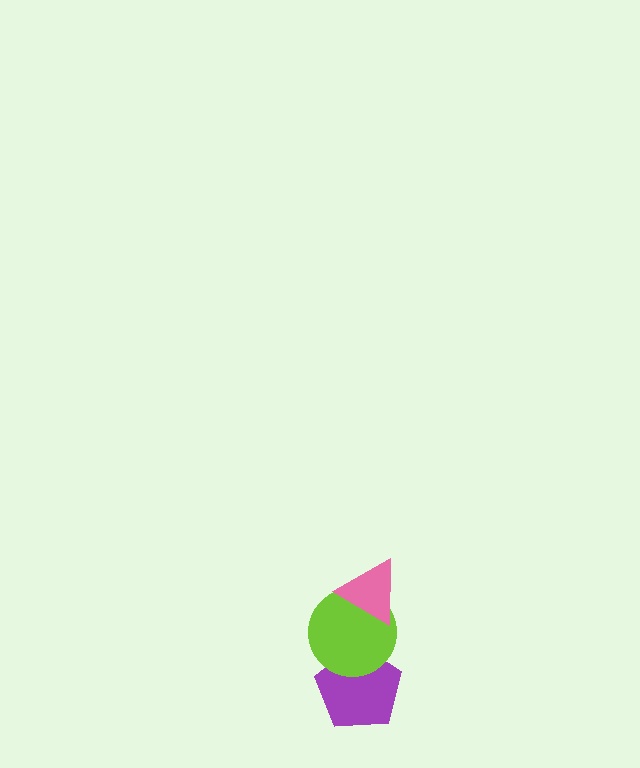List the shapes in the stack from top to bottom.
From top to bottom: the pink triangle, the lime circle, the purple pentagon.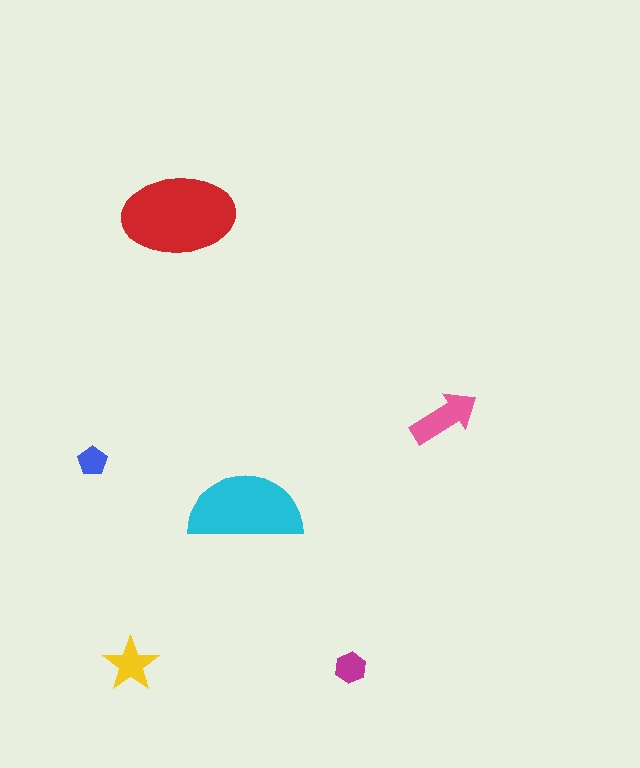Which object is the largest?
The red ellipse.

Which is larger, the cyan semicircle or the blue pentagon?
The cyan semicircle.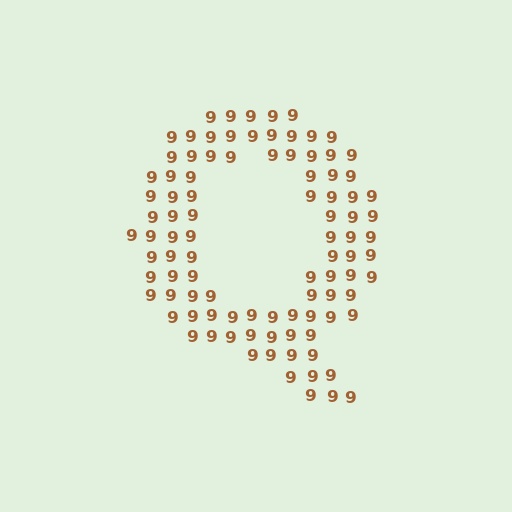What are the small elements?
The small elements are digit 9's.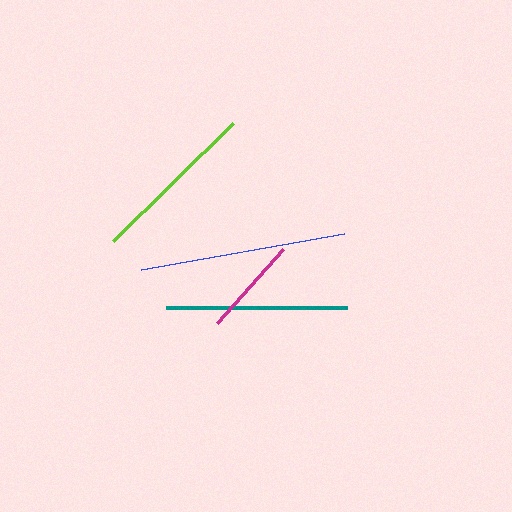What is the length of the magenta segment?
The magenta segment is approximately 99 pixels long.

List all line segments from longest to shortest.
From longest to shortest: blue, teal, lime, magenta.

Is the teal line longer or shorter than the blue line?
The blue line is longer than the teal line.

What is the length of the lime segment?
The lime segment is approximately 169 pixels long.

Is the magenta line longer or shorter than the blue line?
The blue line is longer than the magenta line.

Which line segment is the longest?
The blue line is the longest at approximately 206 pixels.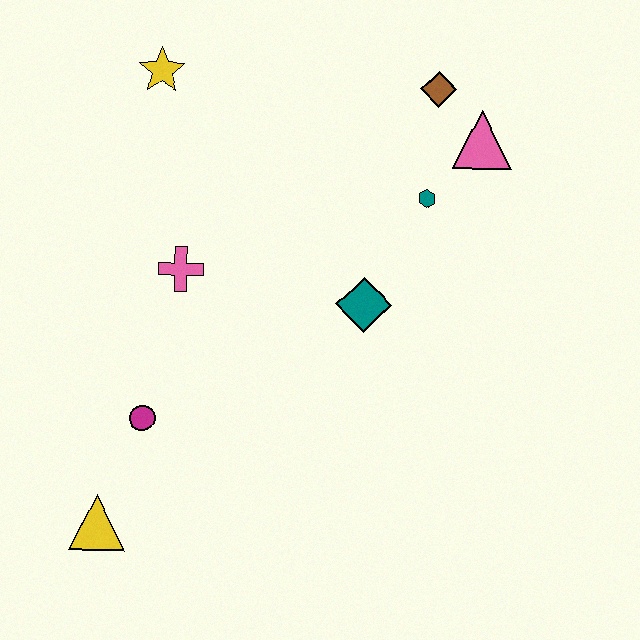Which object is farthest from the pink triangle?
The yellow triangle is farthest from the pink triangle.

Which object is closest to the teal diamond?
The teal hexagon is closest to the teal diamond.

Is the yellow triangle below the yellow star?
Yes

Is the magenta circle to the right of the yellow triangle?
Yes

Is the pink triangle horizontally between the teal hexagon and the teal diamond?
No